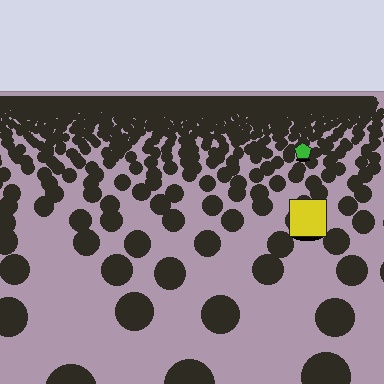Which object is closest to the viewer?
The yellow square is closest. The texture marks near it are larger and more spread out.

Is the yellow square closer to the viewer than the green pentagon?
Yes. The yellow square is closer — you can tell from the texture gradient: the ground texture is coarser near it.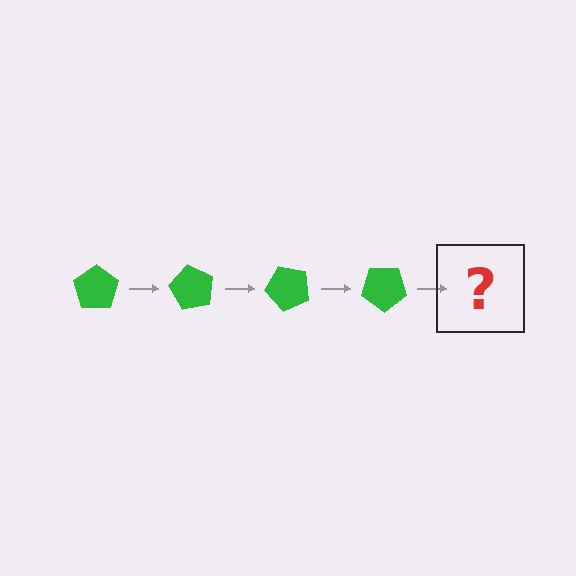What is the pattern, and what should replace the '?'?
The pattern is that the pentagon rotates 60 degrees each step. The '?' should be a green pentagon rotated 240 degrees.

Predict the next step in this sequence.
The next step is a green pentagon rotated 240 degrees.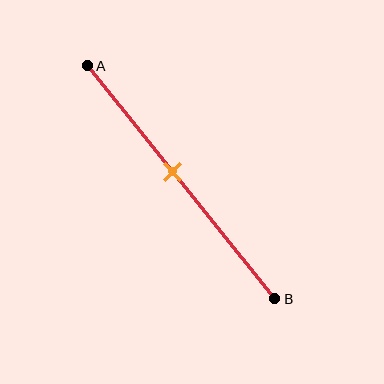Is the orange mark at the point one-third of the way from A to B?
No, the mark is at about 45% from A, not at the 33% one-third point.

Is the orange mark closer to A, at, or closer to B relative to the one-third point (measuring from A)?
The orange mark is closer to point B than the one-third point of segment AB.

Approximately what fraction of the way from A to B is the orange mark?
The orange mark is approximately 45% of the way from A to B.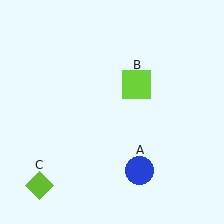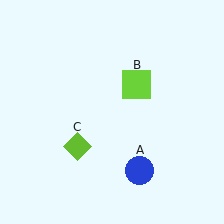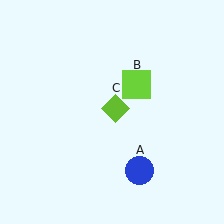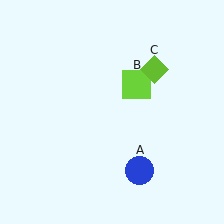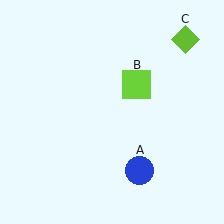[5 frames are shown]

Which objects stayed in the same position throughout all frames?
Blue circle (object A) and lime square (object B) remained stationary.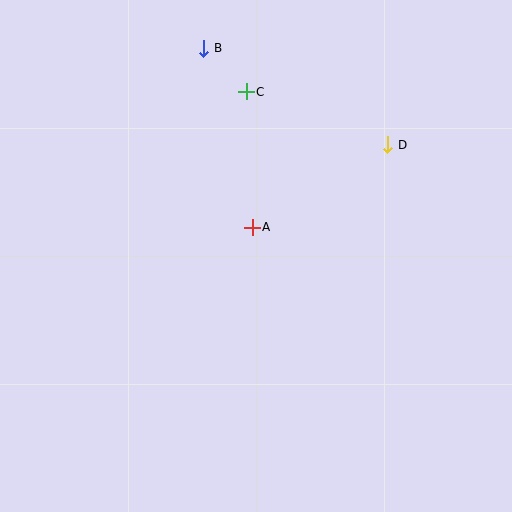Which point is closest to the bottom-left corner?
Point A is closest to the bottom-left corner.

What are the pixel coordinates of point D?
Point D is at (388, 145).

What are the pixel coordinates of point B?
Point B is at (204, 48).